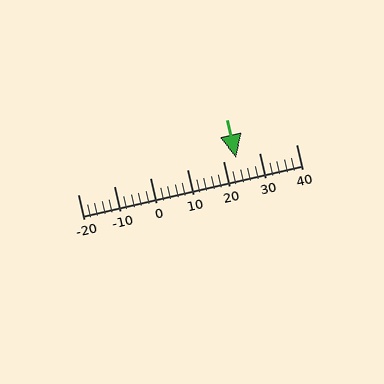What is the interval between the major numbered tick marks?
The major tick marks are spaced 10 units apart.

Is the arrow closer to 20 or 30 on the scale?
The arrow is closer to 20.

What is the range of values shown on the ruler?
The ruler shows values from -20 to 40.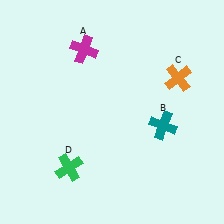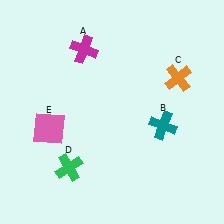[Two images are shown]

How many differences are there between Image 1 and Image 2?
There is 1 difference between the two images.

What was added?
A pink square (E) was added in Image 2.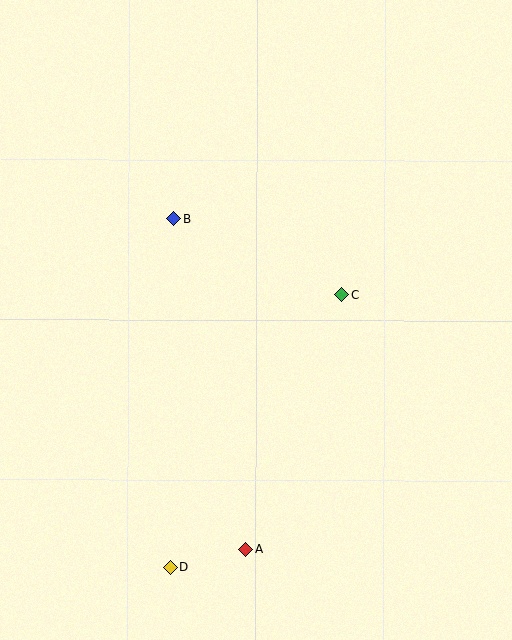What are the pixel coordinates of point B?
Point B is at (174, 218).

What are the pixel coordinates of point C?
Point C is at (342, 295).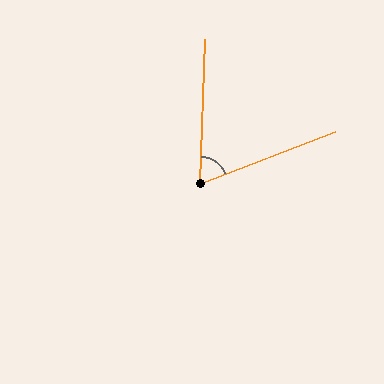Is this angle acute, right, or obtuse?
It is acute.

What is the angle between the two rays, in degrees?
Approximately 67 degrees.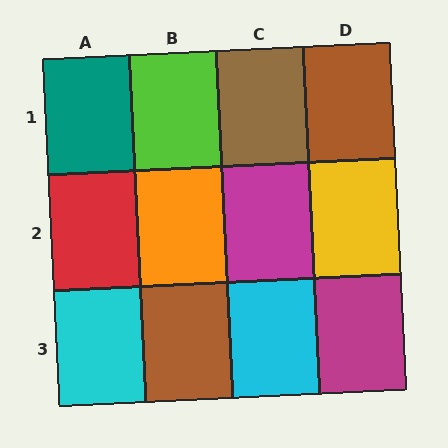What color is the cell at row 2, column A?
Red.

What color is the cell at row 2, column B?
Orange.